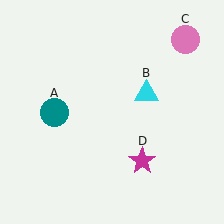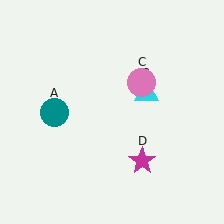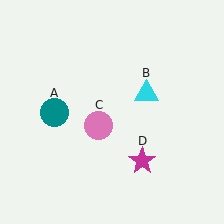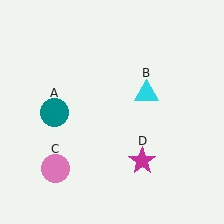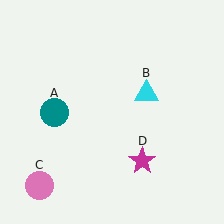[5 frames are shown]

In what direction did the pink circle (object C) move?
The pink circle (object C) moved down and to the left.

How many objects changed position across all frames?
1 object changed position: pink circle (object C).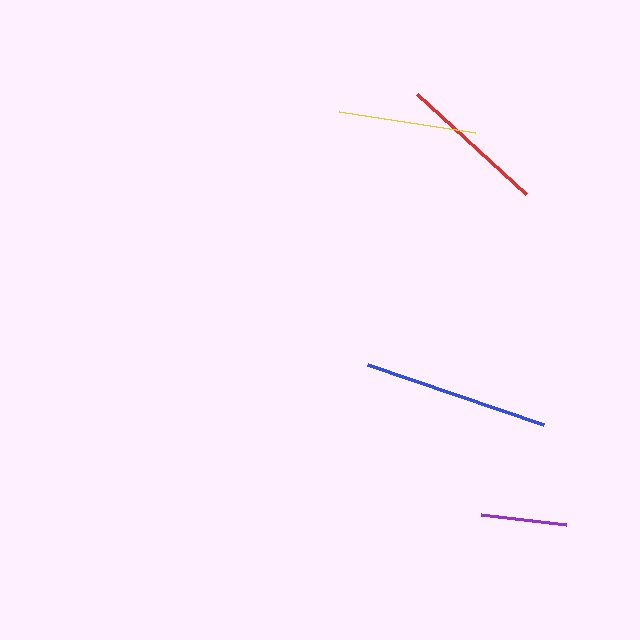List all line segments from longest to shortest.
From longest to shortest: blue, red, yellow, purple.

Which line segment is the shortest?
The purple line is the shortest at approximately 85 pixels.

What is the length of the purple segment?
The purple segment is approximately 85 pixels long.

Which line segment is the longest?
The blue line is the longest at approximately 186 pixels.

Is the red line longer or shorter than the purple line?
The red line is longer than the purple line.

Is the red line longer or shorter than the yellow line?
The red line is longer than the yellow line.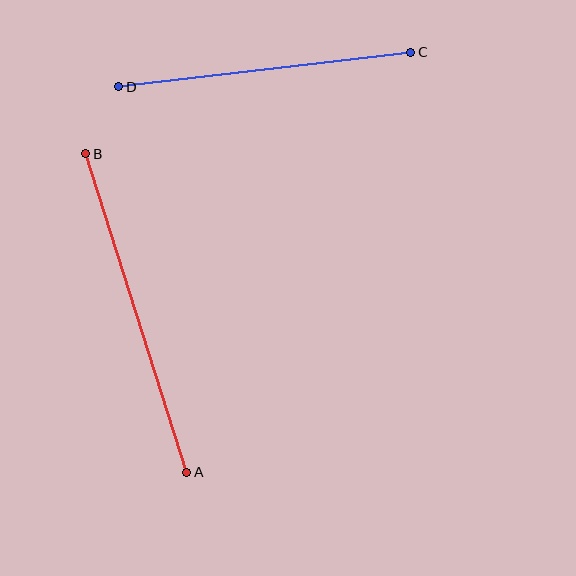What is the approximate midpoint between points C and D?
The midpoint is at approximately (265, 70) pixels.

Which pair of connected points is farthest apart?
Points A and B are farthest apart.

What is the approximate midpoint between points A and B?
The midpoint is at approximately (136, 313) pixels.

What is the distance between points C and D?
The distance is approximately 294 pixels.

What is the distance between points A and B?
The distance is approximately 334 pixels.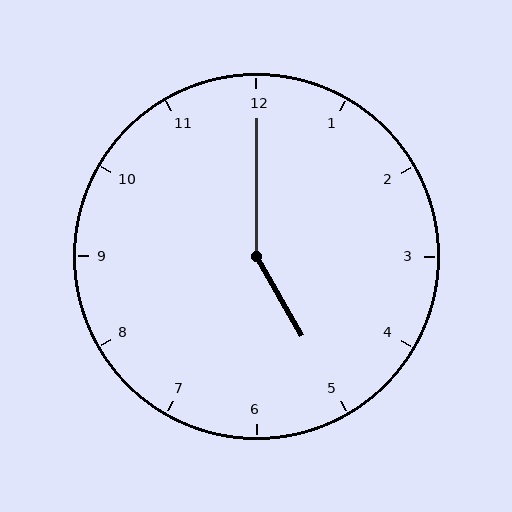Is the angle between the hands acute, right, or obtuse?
It is obtuse.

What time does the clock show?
5:00.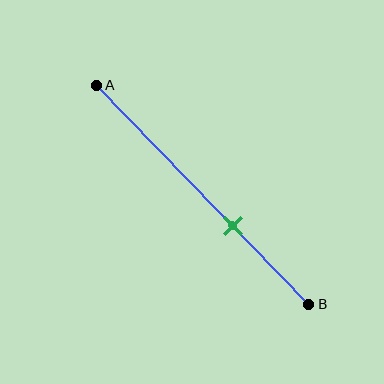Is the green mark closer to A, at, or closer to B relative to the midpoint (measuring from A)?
The green mark is closer to point B than the midpoint of segment AB.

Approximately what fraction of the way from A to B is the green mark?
The green mark is approximately 65% of the way from A to B.